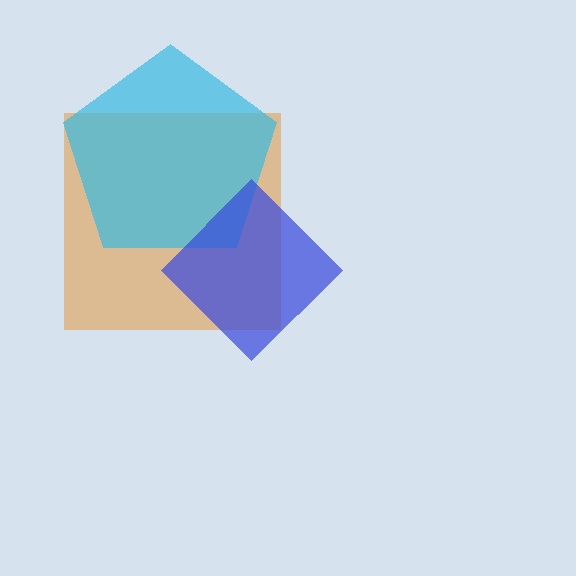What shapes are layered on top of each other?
The layered shapes are: an orange square, a cyan pentagon, a blue diamond.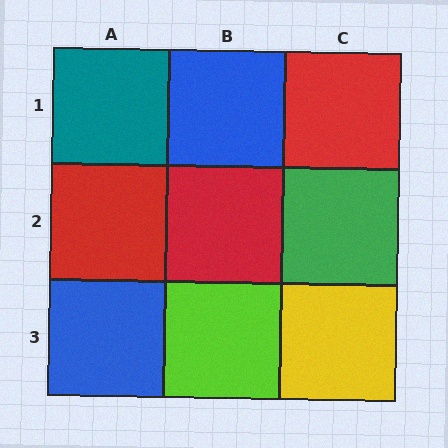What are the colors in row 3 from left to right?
Blue, lime, yellow.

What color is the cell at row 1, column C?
Red.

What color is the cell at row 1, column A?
Teal.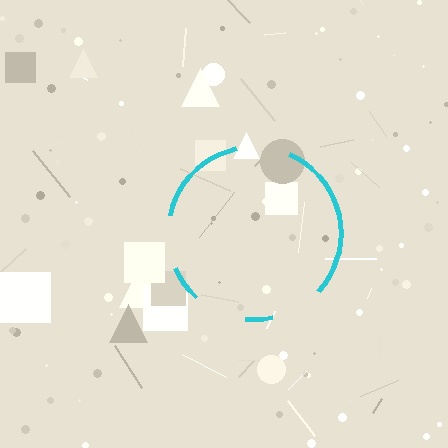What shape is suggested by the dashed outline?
The dashed outline suggests a circle.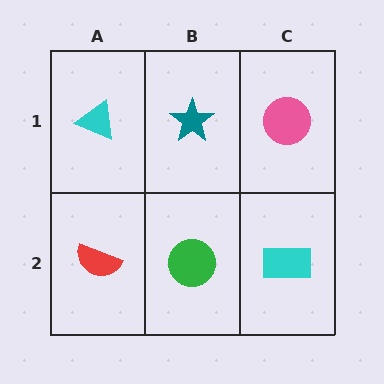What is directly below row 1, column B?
A green circle.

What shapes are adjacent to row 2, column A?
A cyan triangle (row 1, column A), a green circle (row 2, column B).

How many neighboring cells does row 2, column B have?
3.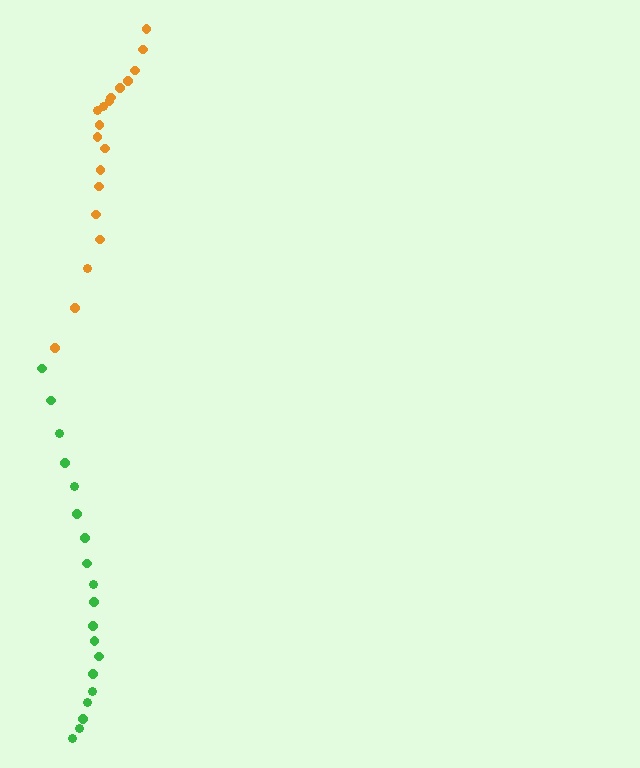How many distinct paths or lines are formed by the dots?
There are 2 distinct paths.